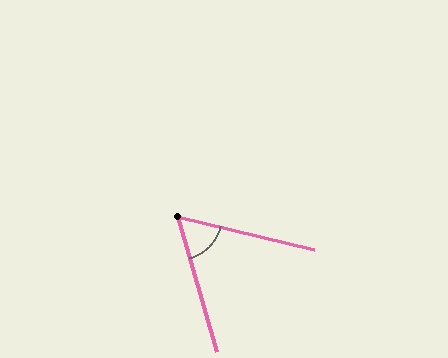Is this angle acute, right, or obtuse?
It is acute.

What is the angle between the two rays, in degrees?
Approximately 60 degrees.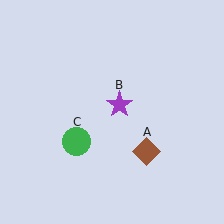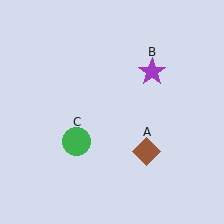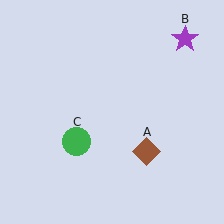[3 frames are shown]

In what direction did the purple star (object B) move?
The purple star (object B) moved up and to the right.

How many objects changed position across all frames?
1 object changed position: purple star (object B).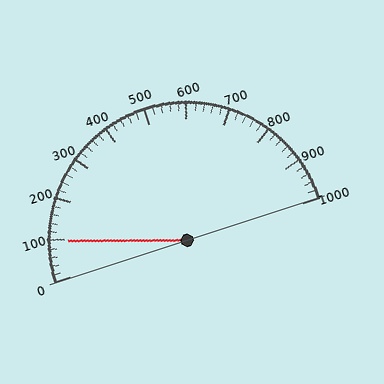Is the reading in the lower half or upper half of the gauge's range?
The reading is in the lower half of the range (0 to 1000).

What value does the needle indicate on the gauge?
The needle indicates approximately 100.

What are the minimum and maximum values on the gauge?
The gauge ranges from 0 to 1000.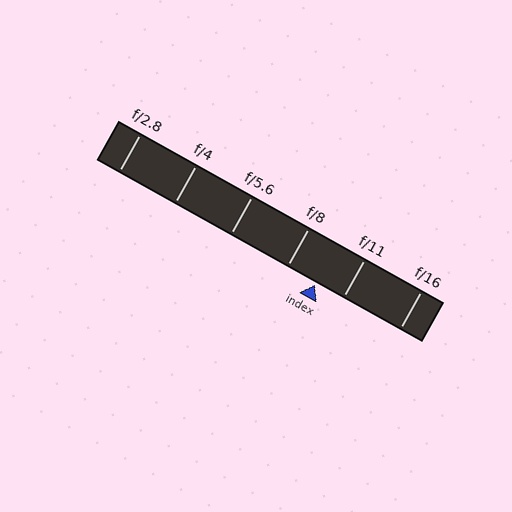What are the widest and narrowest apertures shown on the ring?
The widest aperture shown is f/2.8 and the narrowest is f/16.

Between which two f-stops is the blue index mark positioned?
The index mark is between f/8 and f/11.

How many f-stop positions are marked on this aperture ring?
There are 6 f-stop positions marked.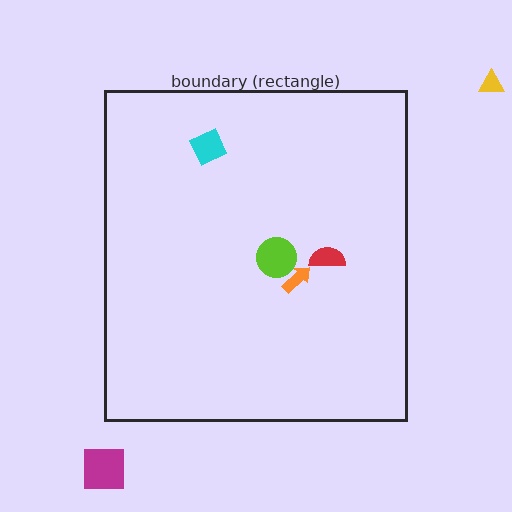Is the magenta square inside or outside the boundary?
Outside.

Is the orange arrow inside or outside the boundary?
Inside.